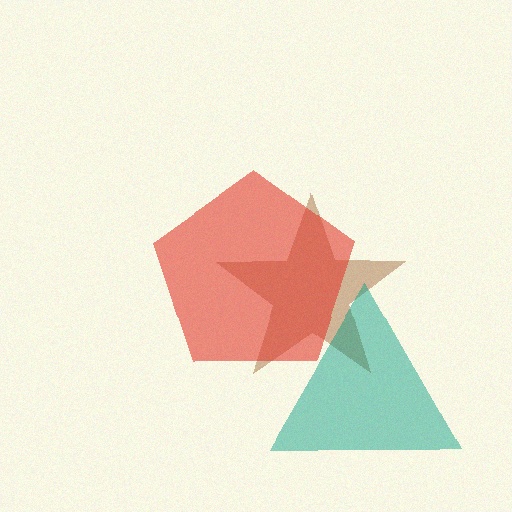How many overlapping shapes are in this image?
There are 3 overlapping shapes in the image.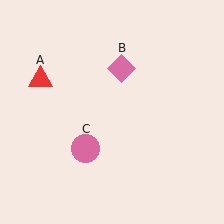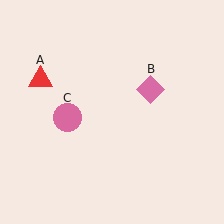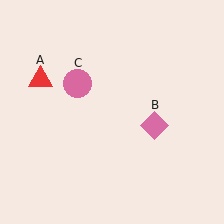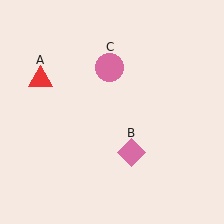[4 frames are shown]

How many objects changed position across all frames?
2 objects changed position: pink diamond (object B), pink circle (object C).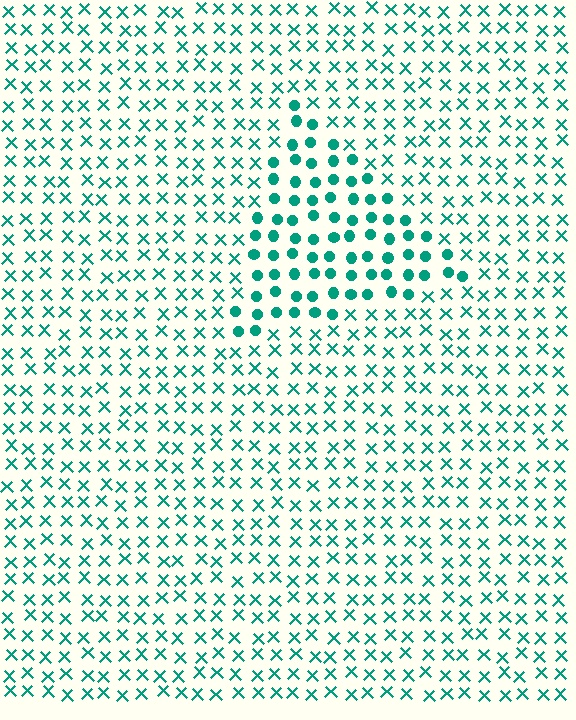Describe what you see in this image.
The image is filled with small teal elements arranged in a uniform grid. A triangle-shaped region contains circles, while the surrounding area contains X marks. The boundary is defined purely by the change in element shape.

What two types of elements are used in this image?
The image uses circles inside the triangle region and X marks outside it.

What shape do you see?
I see a triangle.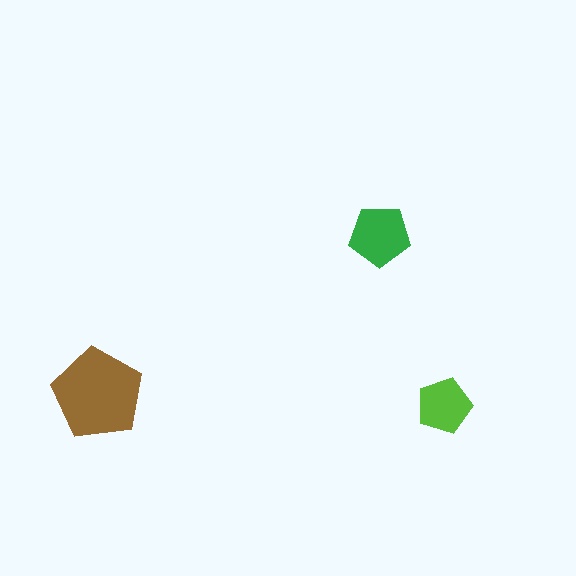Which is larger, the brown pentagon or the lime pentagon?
The brown one.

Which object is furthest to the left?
The brown pentagon is leftmost.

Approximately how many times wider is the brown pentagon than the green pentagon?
About 1.5 times wider.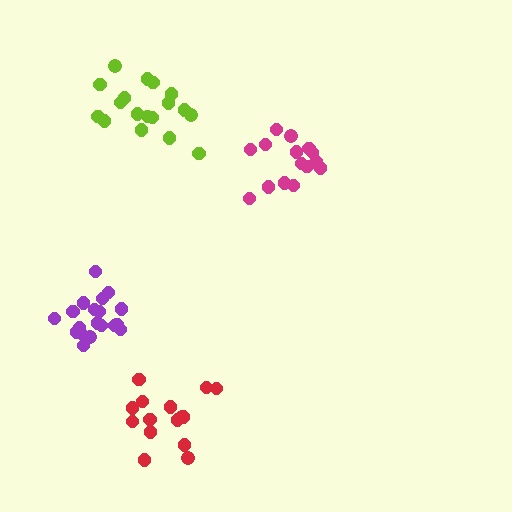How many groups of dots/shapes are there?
There are 4 groups.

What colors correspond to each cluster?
The clusters are colored: magenta, lime, purple, red.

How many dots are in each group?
Group 1: 15 dots, Group 2: 18 dots, Group 3: 19 dots, Group 4: 15 dots (67 total).